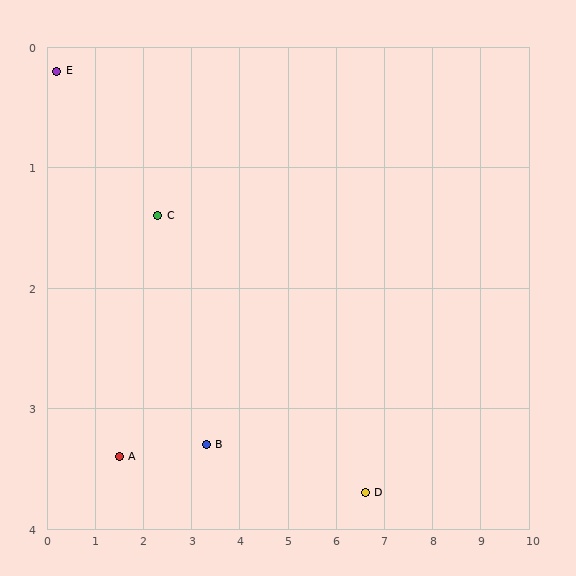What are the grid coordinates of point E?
Point E is at approximately (0.2, 0.2).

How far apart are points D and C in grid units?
Points D and C are about 4.9 grid units apart.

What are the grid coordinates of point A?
Point A is at approximately (1.5, 3.4).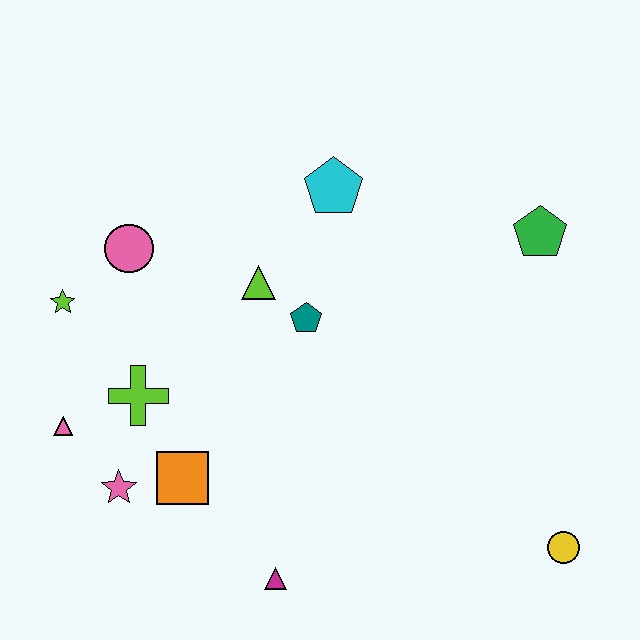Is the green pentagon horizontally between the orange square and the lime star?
No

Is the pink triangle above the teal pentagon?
No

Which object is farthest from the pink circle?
The yellow circle is farthest from the pink circle.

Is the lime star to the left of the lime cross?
Yes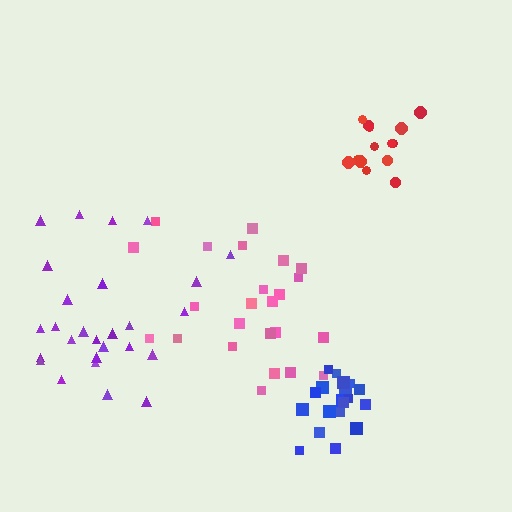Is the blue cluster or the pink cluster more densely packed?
Blue.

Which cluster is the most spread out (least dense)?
Purple.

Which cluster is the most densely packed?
Blue.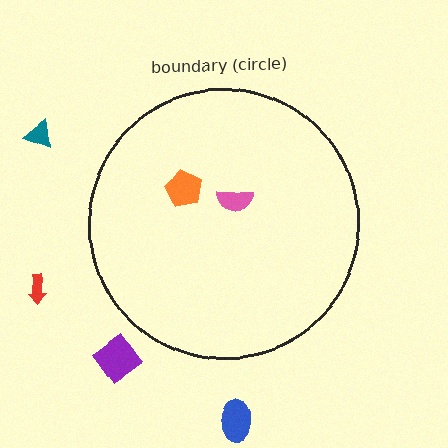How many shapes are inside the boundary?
2 inside, 4 outside.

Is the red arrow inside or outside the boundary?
Outside.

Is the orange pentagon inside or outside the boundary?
Inside.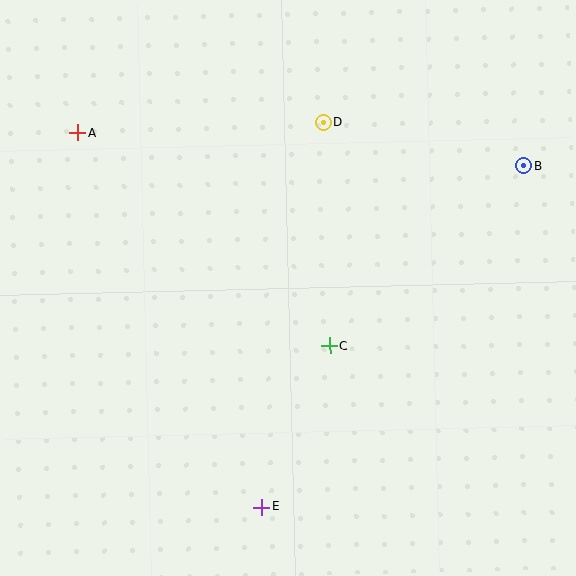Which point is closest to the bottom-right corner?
Point E is closest to the bottom-right corner.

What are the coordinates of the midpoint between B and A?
The midpoint between B and A is at (301, 149).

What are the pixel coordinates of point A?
Point A is at (78, 133).